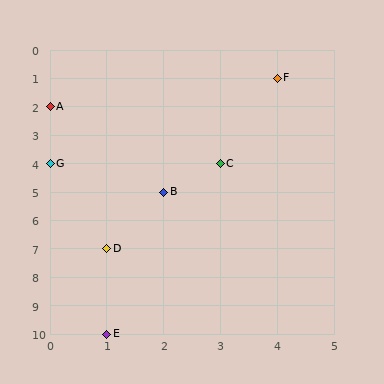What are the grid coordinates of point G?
Point G is at grid coordinates (0, 4).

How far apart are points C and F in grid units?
Points C and F are 1 column and 3 rows apart (about 3.2 grid units diagonally).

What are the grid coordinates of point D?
Point D is at grid coordinates (1, 7).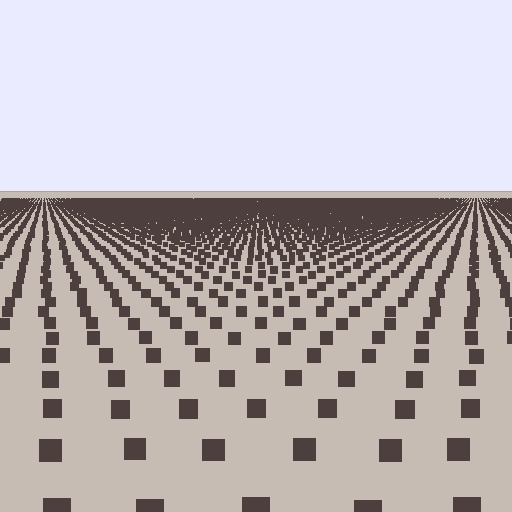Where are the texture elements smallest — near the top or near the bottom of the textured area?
Near the top.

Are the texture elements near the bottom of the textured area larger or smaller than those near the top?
Larger. Near the bottom, elements are closer to the viewer and appear at a bigger on-screen size.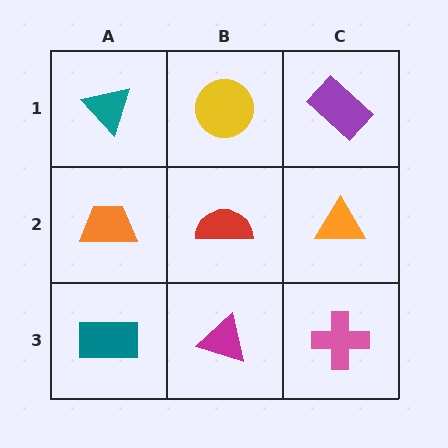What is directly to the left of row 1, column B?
A teal triangle.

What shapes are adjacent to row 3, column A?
An orange trapezoid (row 2, column A), a magenta triangle (row 3, column B).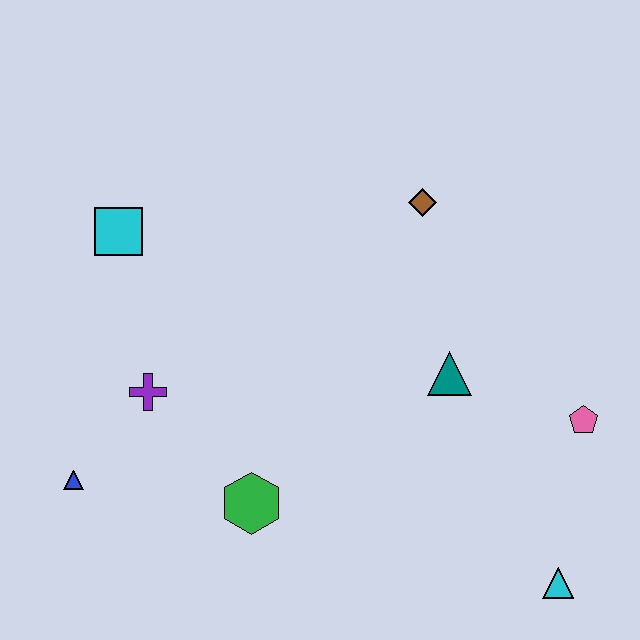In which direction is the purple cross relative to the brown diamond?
The purple cross is to the left of the brown diamond.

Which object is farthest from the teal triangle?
The blue triangle is farthest from the teal triangle.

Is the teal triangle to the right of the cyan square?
Yes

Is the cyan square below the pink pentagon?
No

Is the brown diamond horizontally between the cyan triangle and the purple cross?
Yes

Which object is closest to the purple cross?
The blue triangle is closest to the purple cross.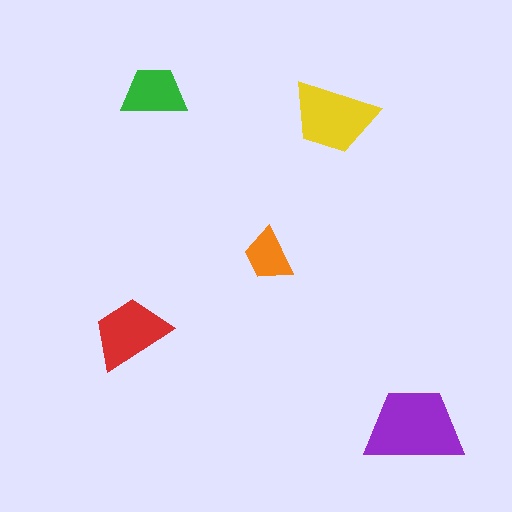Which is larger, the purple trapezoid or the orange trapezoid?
The purple one.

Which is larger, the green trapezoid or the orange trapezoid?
The green one.